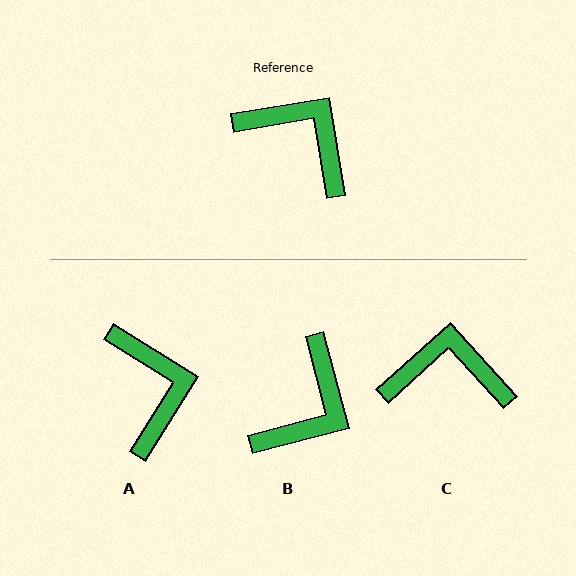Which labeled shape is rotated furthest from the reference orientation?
B, about 85 degrees away.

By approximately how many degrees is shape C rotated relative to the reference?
Approximately 33 degrees counter-clockwise.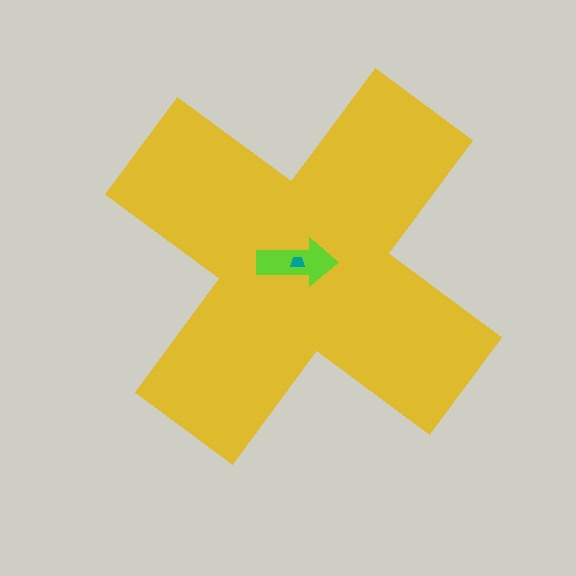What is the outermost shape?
The yellow cross.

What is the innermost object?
The teal trapezoid.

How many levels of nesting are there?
3.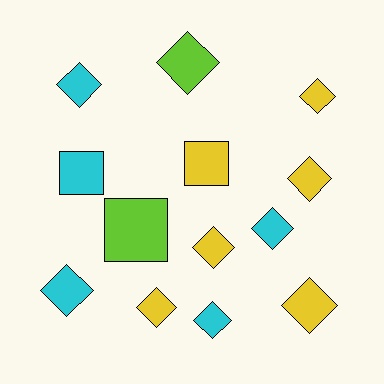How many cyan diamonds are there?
There are 4 cyan diamonds.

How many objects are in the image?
There are 13 objects.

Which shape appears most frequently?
Diamond, with 10 objects.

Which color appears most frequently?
Yellow, with 6 objects.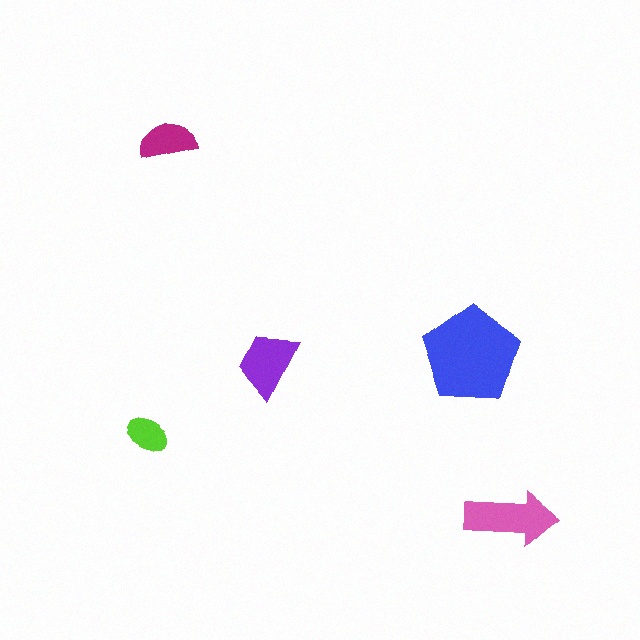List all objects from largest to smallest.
The blue pentagon, the pink arrow, the purple trapezoid, the magenta semicircle, the lime ellipse.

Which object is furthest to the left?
The lime ellipse is leftmost.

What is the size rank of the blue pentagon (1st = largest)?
1st.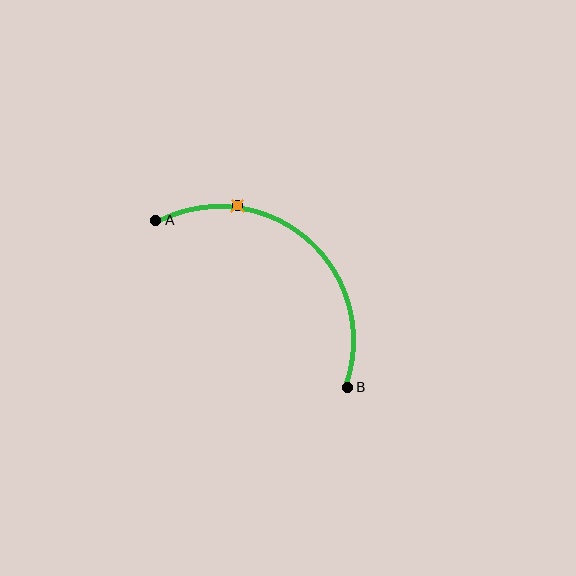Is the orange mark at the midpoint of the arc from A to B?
No. The orange mark lies on the arc but is closer to endpoint A. The arc midpoint would be at the point on the curve equidistant along the arc from both A and B.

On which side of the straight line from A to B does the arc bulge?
The arc bulges above and to the right of the straight line connecting A and B.